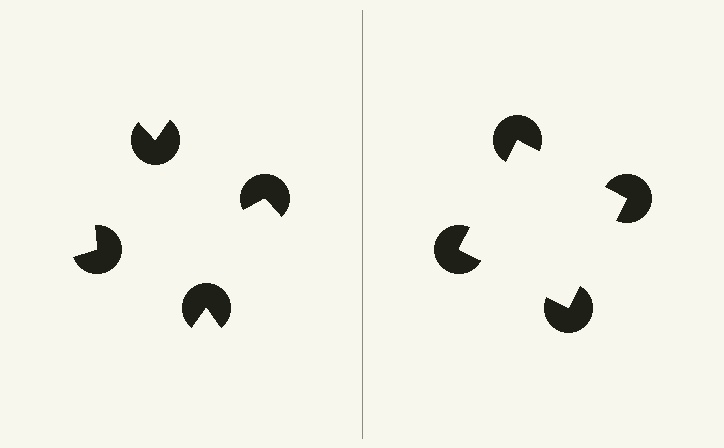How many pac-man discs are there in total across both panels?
8 — 4 on each side.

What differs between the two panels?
The pac-man discs are positioned identically on both sides; only the wedge orientations differ. On the right they align to a square; on the left they are misaligned.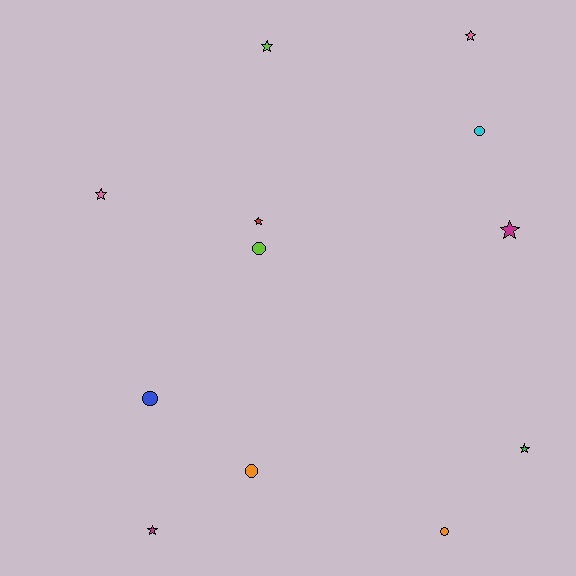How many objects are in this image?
There are 12 objects.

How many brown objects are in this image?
There are no brown objects.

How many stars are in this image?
There are 7 stars.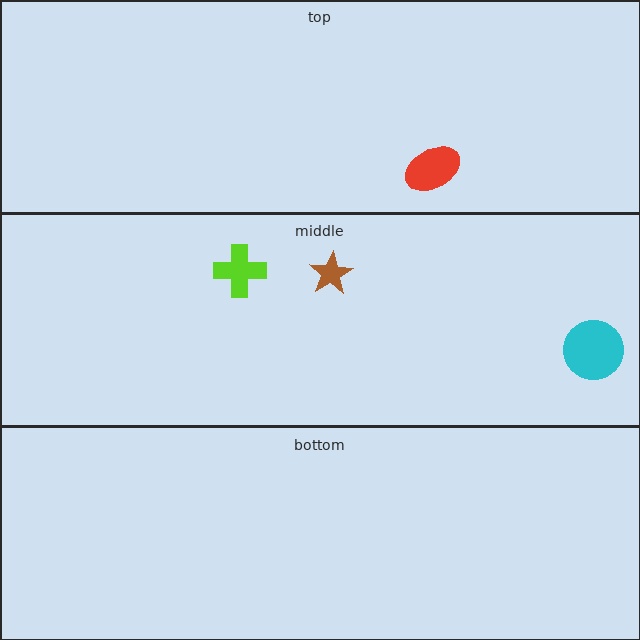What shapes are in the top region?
The red ellipse.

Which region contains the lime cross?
The middle region.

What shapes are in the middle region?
The brown star, the cyan circle, the lime cross.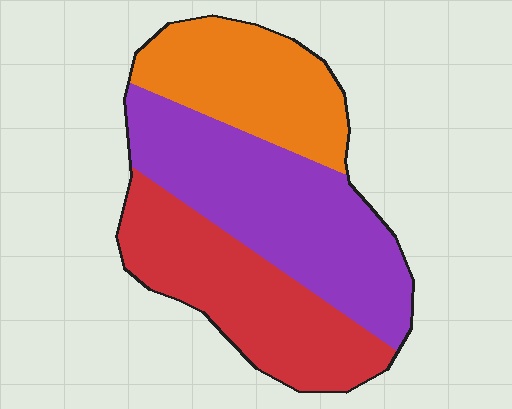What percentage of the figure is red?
Red takes up about one third (1/3) of the figure.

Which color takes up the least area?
Orange, at roughly 25%.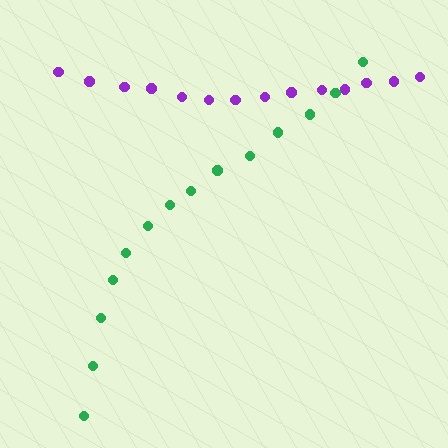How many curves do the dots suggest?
There are 2 distinct paths.